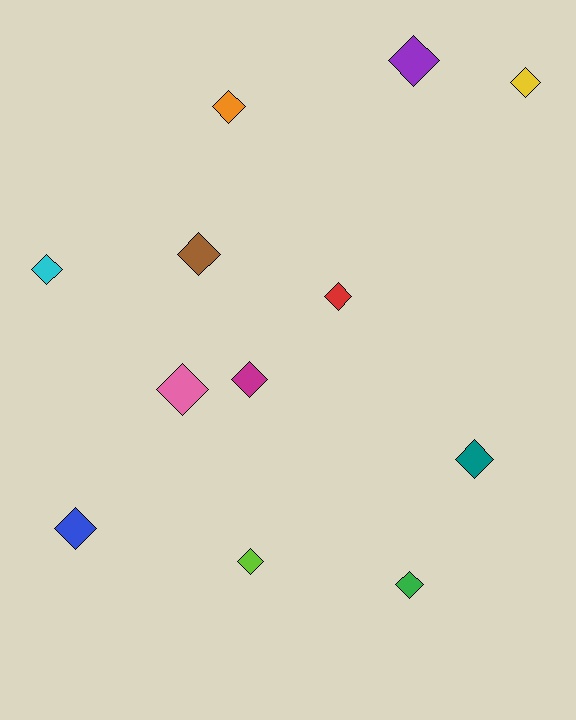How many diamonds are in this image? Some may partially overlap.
There are 12 diamonds.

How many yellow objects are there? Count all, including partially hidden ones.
There is 1 yellow object.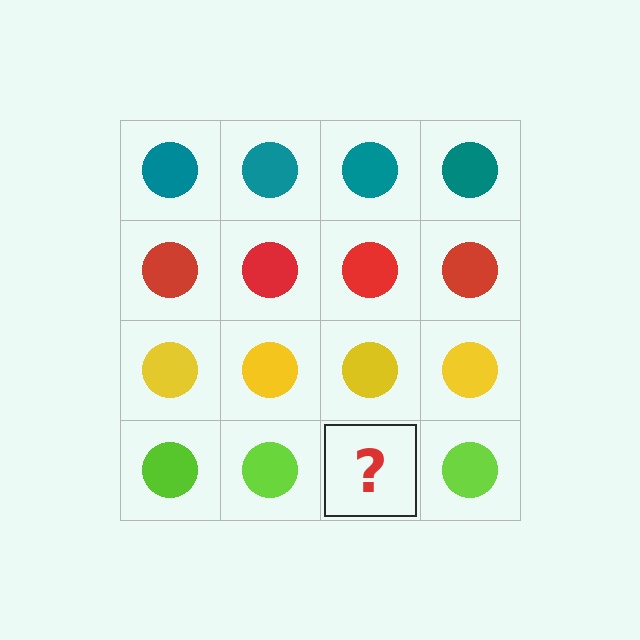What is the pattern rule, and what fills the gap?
The rule is that each row has a consistent color. The gap should be filled with a lime circle.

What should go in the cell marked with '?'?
The missing cell should contain a lime circle.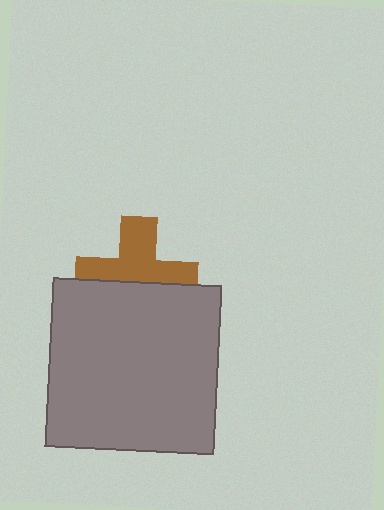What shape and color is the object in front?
The object in front is a gray square.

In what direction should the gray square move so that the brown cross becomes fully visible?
The gray square should move down. That is the shortest direction to clear the overlap and leave the brown cross fully visible.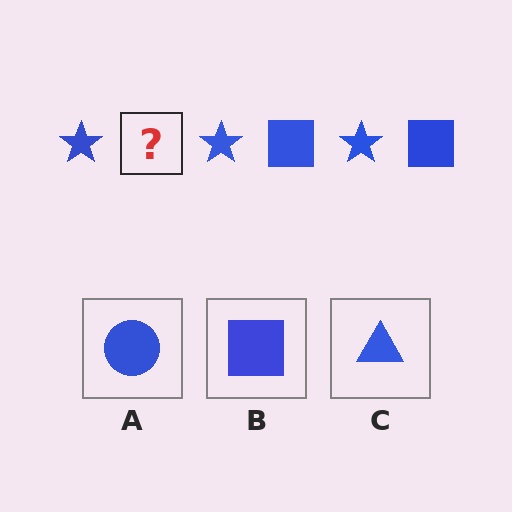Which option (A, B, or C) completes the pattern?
B.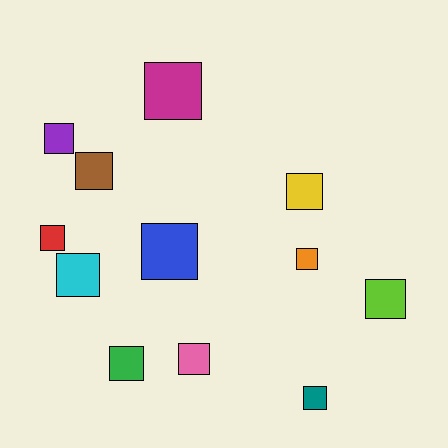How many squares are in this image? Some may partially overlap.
There are 12 squares.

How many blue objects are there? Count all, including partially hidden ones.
There is 1 blue object.